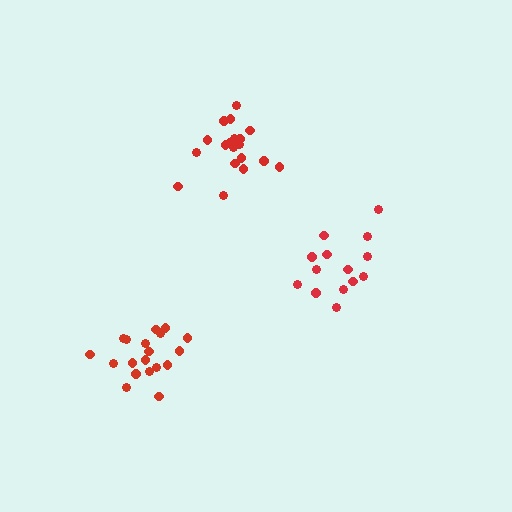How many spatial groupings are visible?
There are 3 spatial groupings.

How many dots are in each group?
Group 1: 19 dots, Group 2: 19 dots, Group 3: 14 dots (52 total).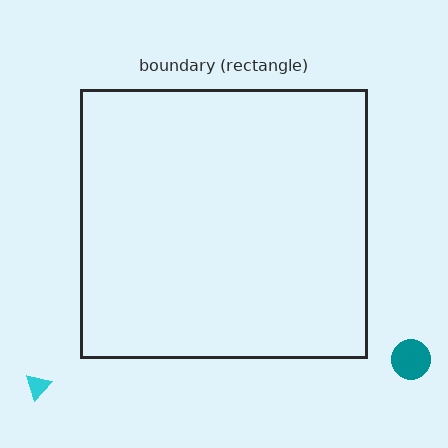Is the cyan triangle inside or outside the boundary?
Outside.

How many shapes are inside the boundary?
0 inside, 2 outside.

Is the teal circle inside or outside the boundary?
Outside.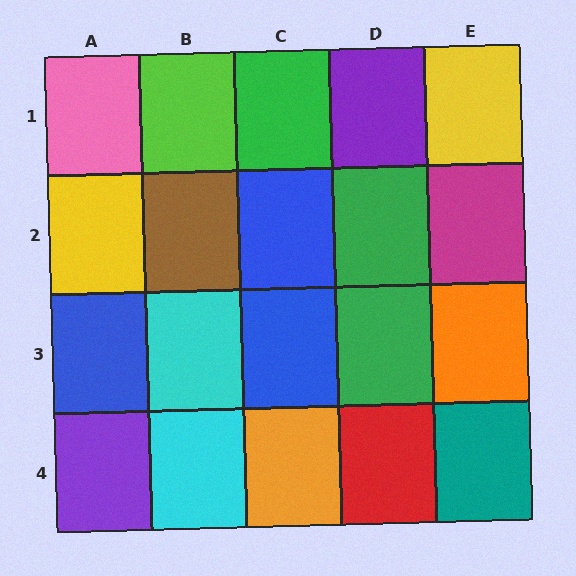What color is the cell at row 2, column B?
Brown.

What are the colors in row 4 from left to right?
Purple, cyan, orange, red, teal.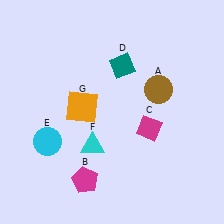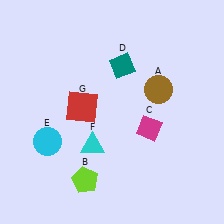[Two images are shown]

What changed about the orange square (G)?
In Image 1, G is orange. In Image 2, it changed to red.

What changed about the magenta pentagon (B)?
In Image 1, B is magenta. In Image 2, it changed to lime.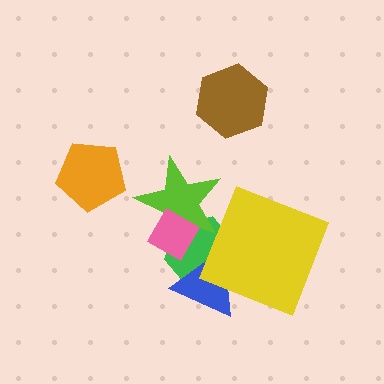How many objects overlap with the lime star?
2 objects overlap with the lime star.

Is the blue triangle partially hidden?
Yes, it is partially covered by another shape.